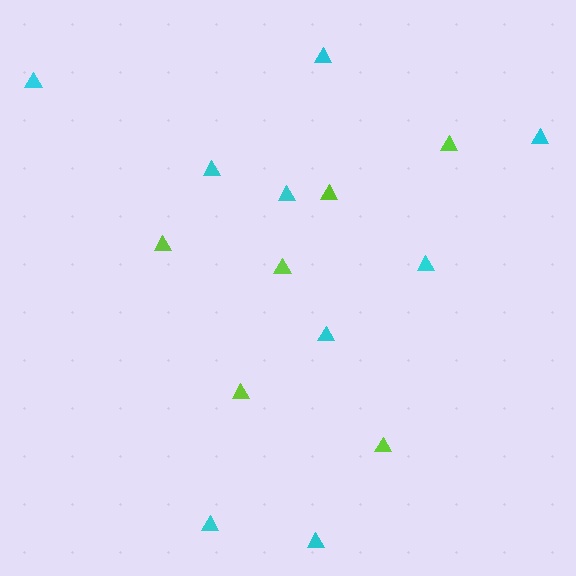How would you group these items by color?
There are 2 groups: one group of cyan triangles (9) and one group of lime triangles (6).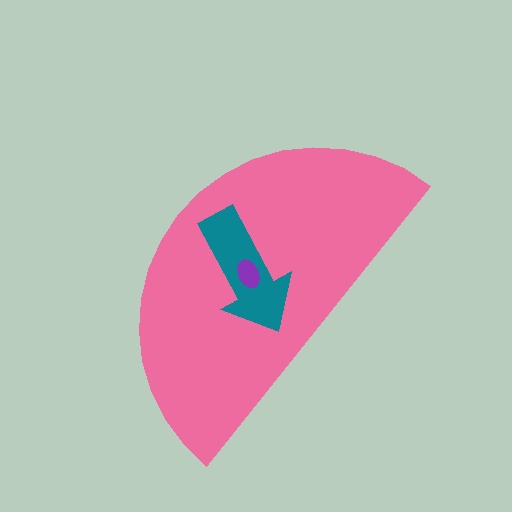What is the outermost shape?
The pink semicircle.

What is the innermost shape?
The purple ellipse.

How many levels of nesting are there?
3.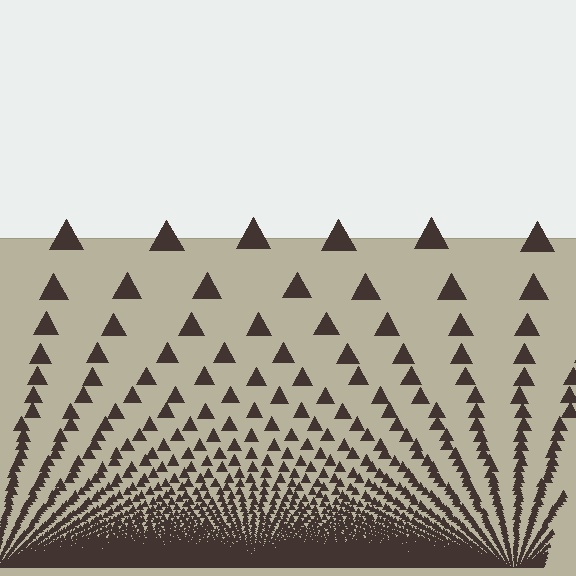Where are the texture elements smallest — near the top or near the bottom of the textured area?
Near the bottom.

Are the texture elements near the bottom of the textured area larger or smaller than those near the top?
Smaller. The gradient is inverted — elements near the bottom are smaller and denser.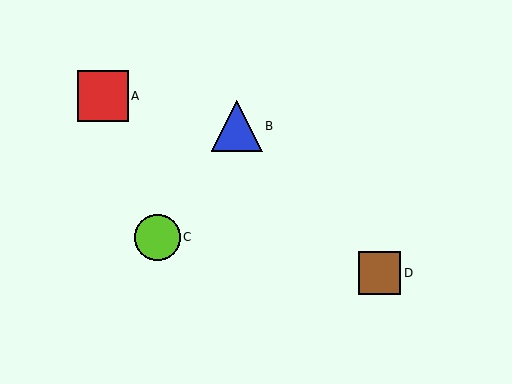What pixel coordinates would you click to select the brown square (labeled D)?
Click at (379, 273) to select the brown square D.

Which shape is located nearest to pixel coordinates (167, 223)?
The lime circle (labeled C) at (157, 237) is nearest to that location.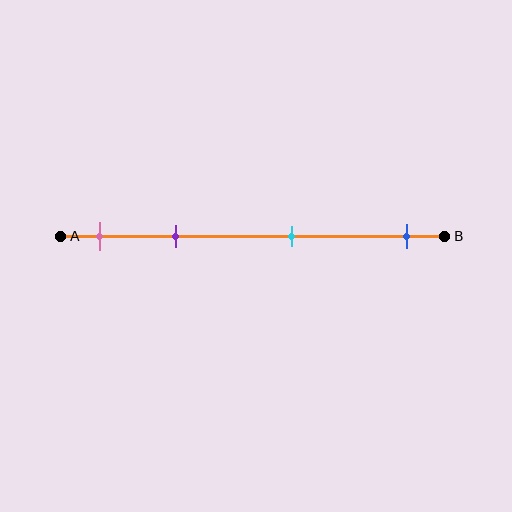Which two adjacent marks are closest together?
The pink and purple marks are the closest adjacent pair.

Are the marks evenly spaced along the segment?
No, the marks are not evenly spaced.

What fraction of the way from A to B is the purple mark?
The purple mark is approximately 30% (0.3) of the way from A to B.